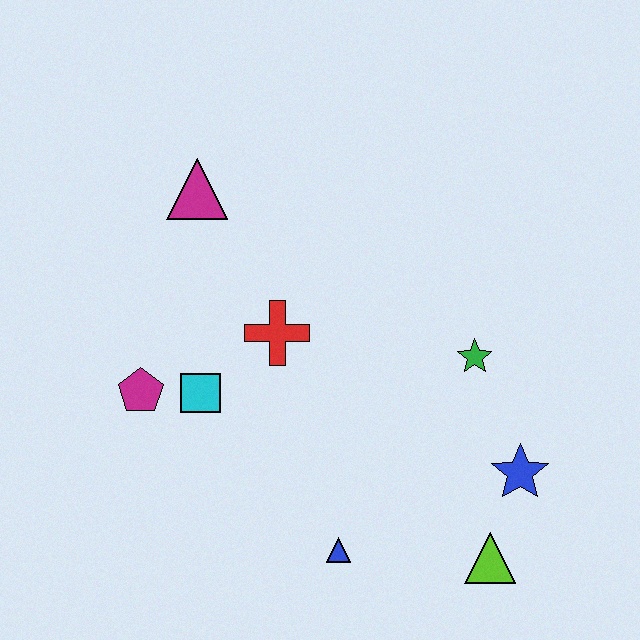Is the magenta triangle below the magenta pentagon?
No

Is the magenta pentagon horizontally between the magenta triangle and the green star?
No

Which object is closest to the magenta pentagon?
The cyan square is closest to the magenta pentagon.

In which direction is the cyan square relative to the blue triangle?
The cyan square is above the blue triangle.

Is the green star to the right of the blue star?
No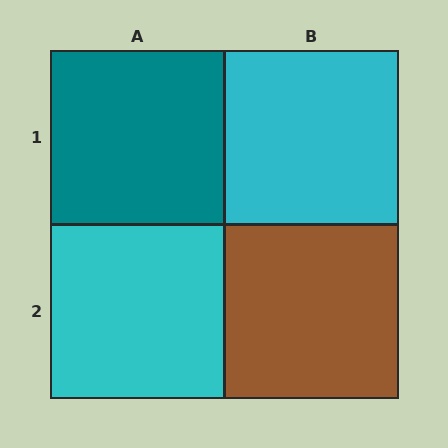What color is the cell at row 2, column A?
Cyan.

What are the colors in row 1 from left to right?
Teal, cyan.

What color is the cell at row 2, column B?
Brown.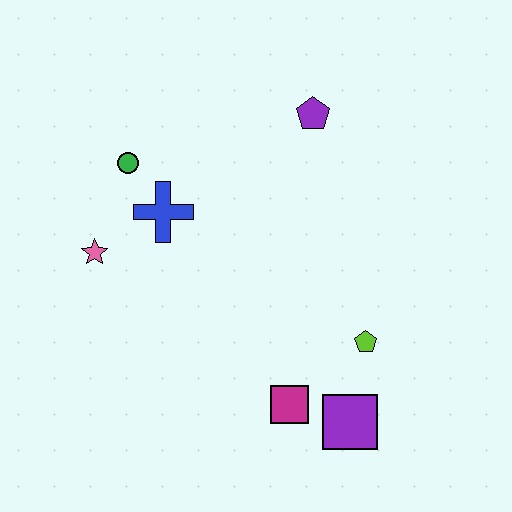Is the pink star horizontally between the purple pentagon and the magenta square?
No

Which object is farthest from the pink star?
The purple square is farthest from the pink star.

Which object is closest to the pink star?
The blue cross is closest to the pink star.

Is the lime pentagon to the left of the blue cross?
No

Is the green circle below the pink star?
No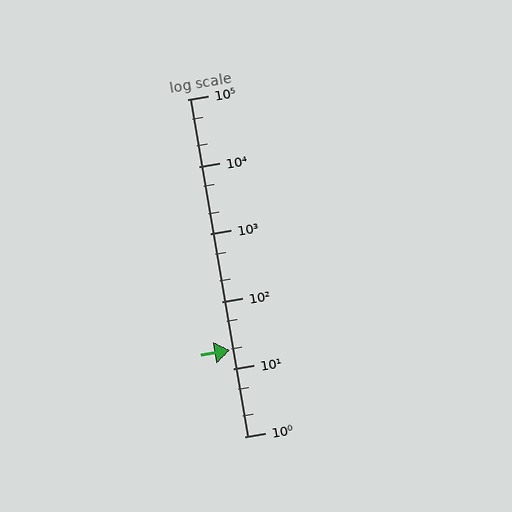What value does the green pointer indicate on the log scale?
The pointer indicates approximately 19.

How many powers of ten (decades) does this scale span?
The scale spans 5 decades, from 1 to 100000.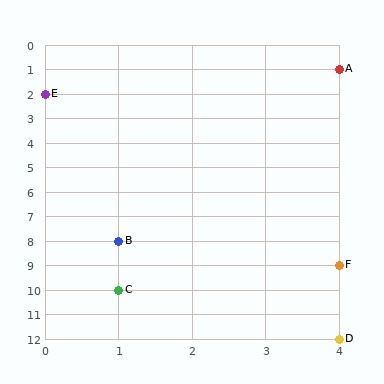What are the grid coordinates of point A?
Point A is at grid coordinates (4, 1).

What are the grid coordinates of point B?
Point B is at grid coordinates (1, 8).